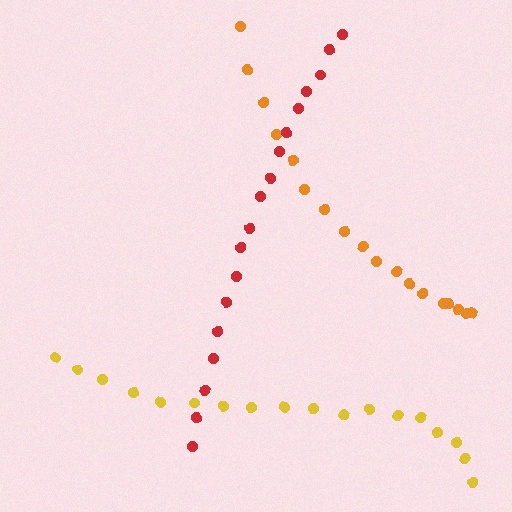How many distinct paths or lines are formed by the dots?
There are 3 distinct paths.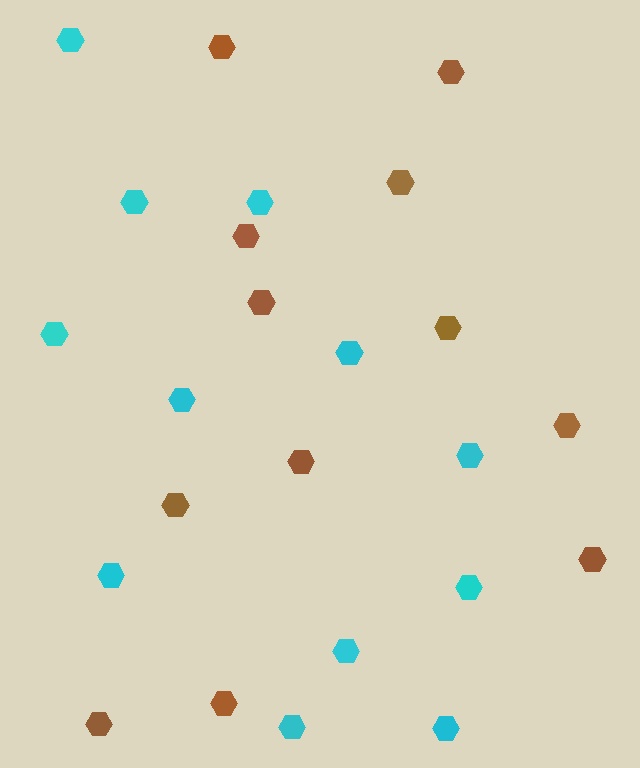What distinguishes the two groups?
There are 2 groups: one group of brown hexagons (12) and one group of cyan hexagons (12).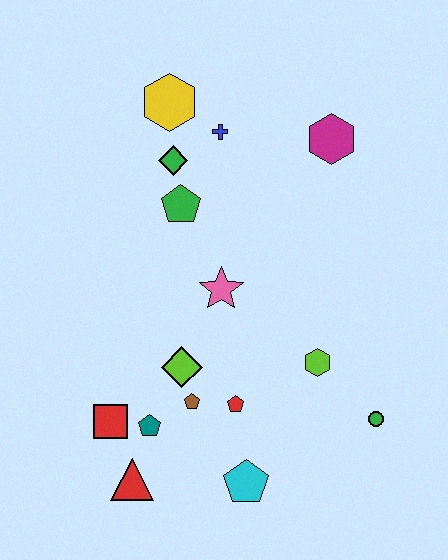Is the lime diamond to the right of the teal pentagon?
Yes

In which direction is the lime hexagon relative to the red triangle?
The lime hexagon is to the right of the red triangle.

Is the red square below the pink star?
Yes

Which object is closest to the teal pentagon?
The red square is closest to the teal pentagon.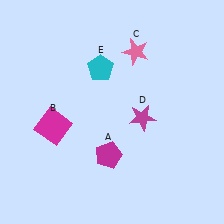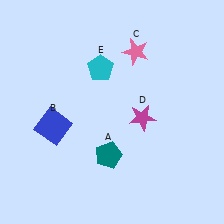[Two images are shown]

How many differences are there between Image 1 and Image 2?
There are 2 differences between the two images.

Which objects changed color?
A changed from magenta to teal. B changed from magenta to blue.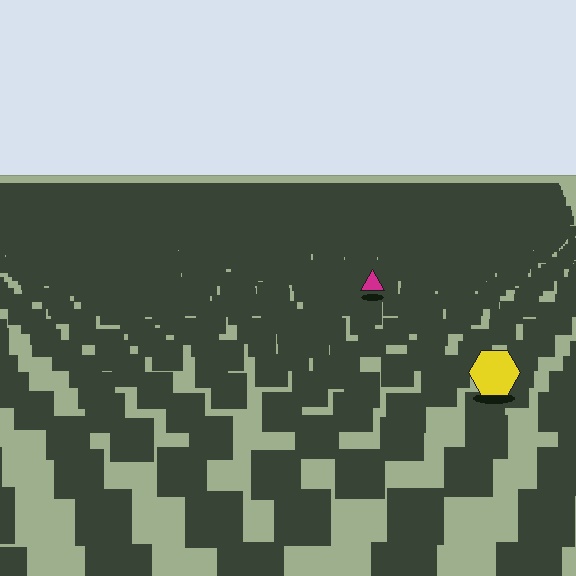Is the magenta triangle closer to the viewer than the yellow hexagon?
No. The yellow hexagon is closer — you can tell from the texture gradient: the ground texture is coarser near it.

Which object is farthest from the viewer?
The magenta triangle is farthest from the viewer. It appears smaller and the ground texture around it is denser.